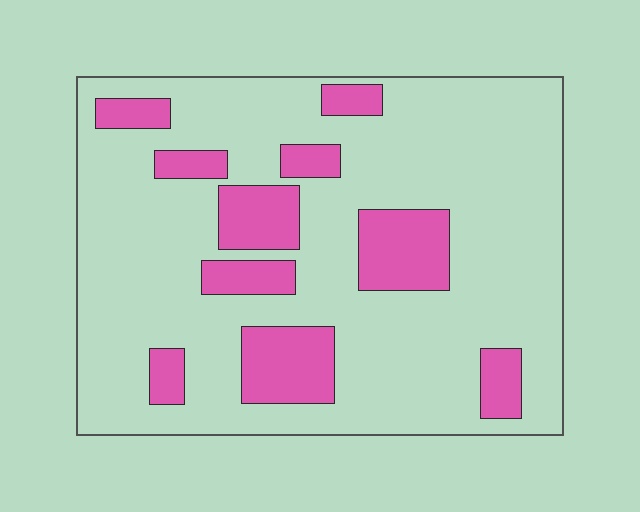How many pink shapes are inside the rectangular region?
10.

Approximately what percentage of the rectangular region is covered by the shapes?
Approximately 20%.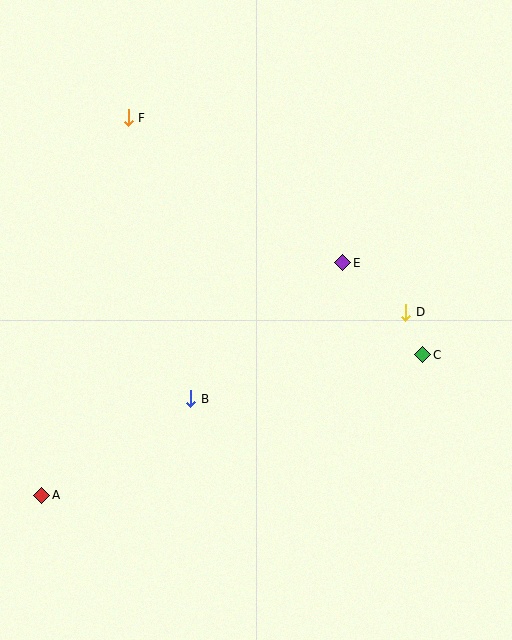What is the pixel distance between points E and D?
The distance between E and D is 80 pixels.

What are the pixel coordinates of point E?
Point E is at (343, 263).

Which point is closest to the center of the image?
Point B at (191, 399) is closest to the center.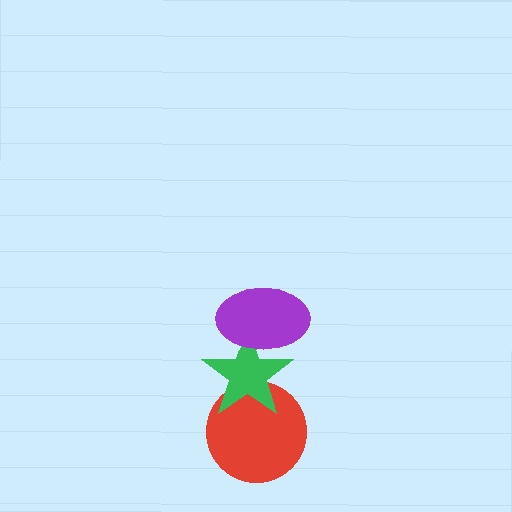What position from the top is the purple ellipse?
The purple ellipse is 1st from the top.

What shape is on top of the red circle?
The green star is on top of the red circle.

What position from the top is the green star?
The green star is 2nd from the top.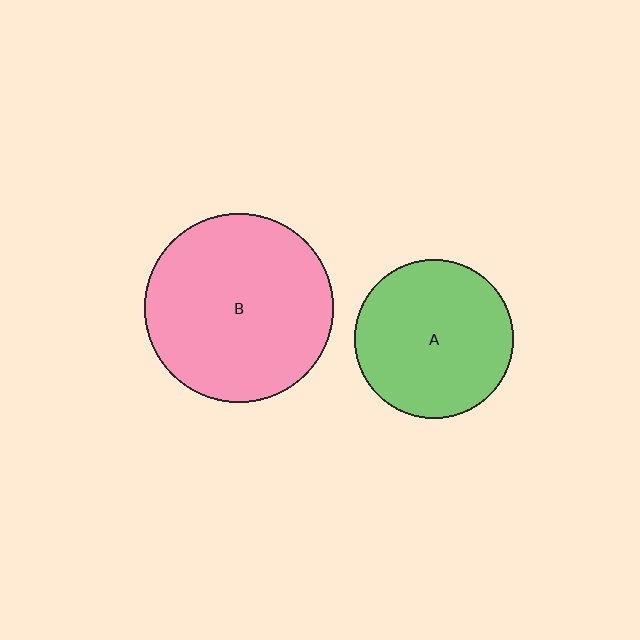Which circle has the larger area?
Circle B (pink).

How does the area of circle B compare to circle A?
Approximately 1.4 times.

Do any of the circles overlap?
No, none of the circles overlap.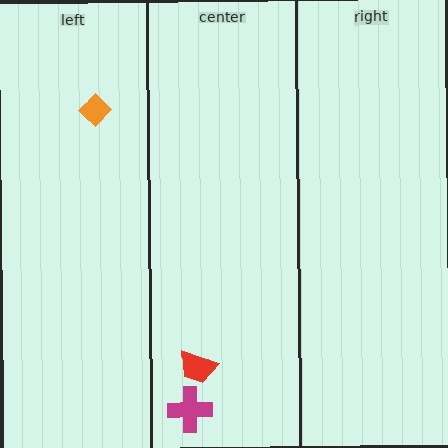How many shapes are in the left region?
1.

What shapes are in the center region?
The magenta cross, the red trapezoid.